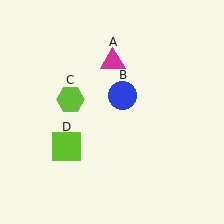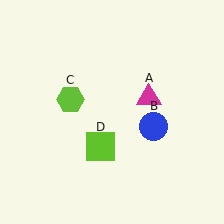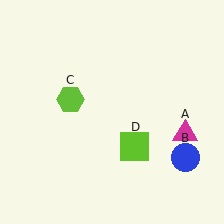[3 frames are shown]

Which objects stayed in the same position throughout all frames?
Lime hexagon (object C) remained stationary.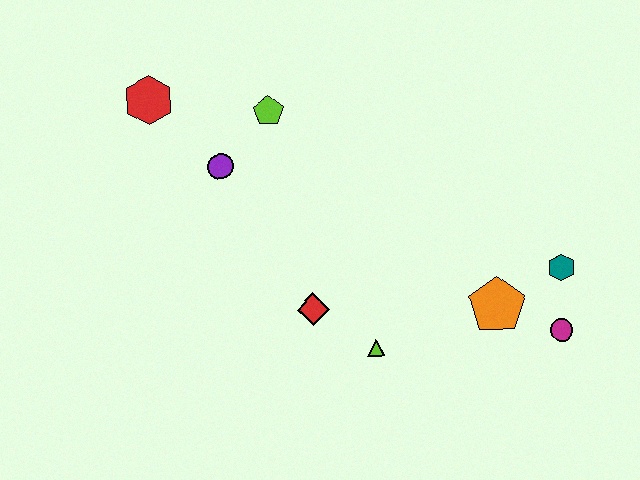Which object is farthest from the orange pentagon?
The red hexagon is farthest from the orange pentagon.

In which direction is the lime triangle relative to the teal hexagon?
The lime triangle is to the left of the teal hexagon.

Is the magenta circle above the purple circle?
No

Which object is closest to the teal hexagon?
The magenta circle is closest to the teal hexagon.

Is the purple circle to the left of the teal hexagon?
Yes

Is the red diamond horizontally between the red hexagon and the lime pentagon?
No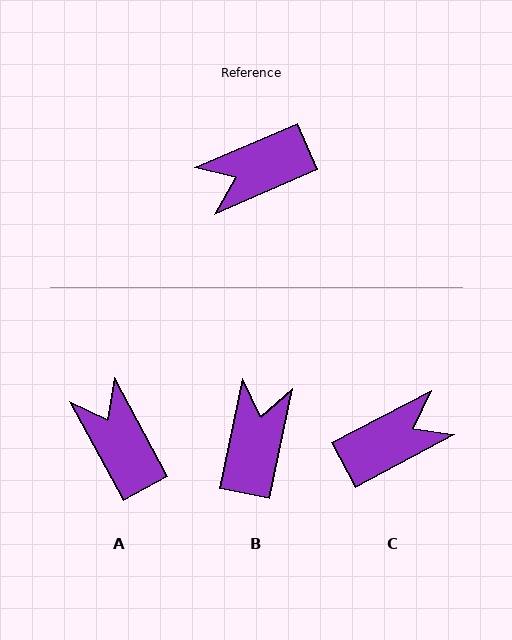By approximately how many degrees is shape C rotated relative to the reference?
Approximately 175 degrees clockwise.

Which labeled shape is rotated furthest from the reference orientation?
C, about 175 degrees away.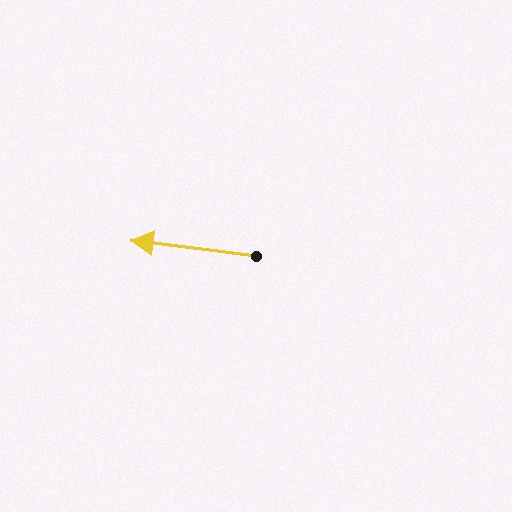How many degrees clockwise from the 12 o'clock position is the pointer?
Approximately 277 degrees.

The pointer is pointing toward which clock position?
Roughly 9 o'clock.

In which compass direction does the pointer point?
West.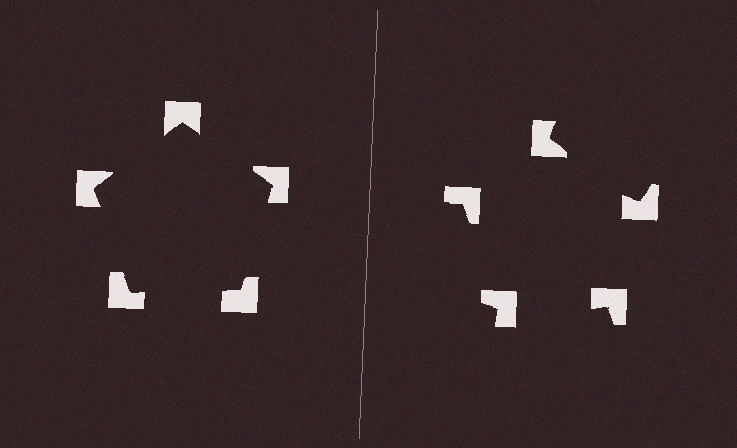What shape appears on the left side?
An illusory pentagon.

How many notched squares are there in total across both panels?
10 — 5 on each side.